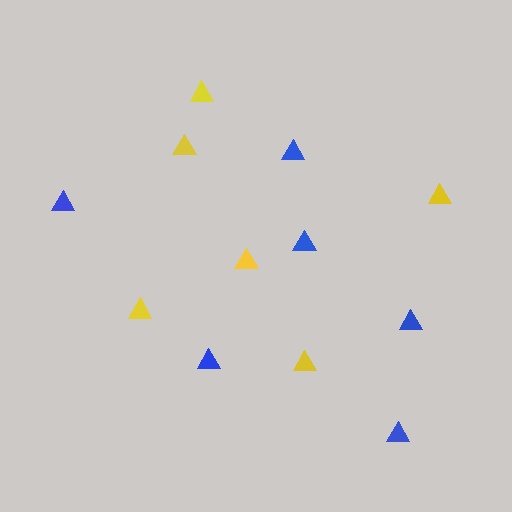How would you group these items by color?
There are 2 groups: one group of yellow triangles (6) and one group of blue triangles (6).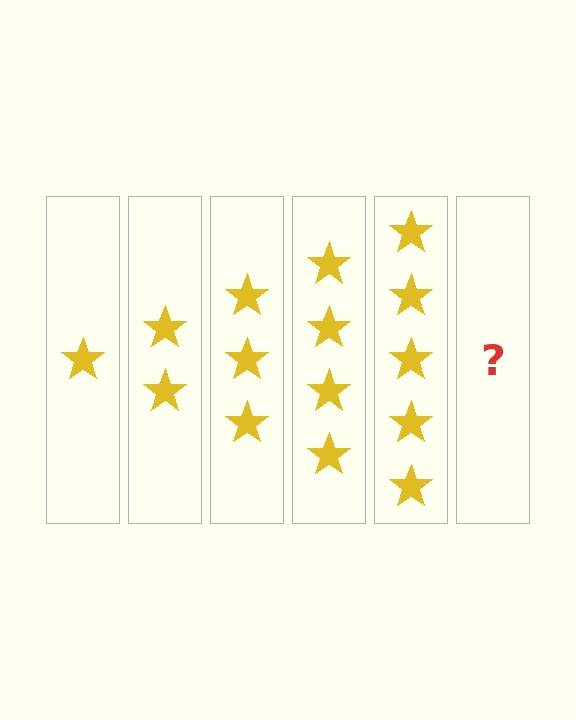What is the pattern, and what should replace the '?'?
The pattern is that each step adds one more star. The '?' should be 6 stars.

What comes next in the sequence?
The next element should be 6 stars.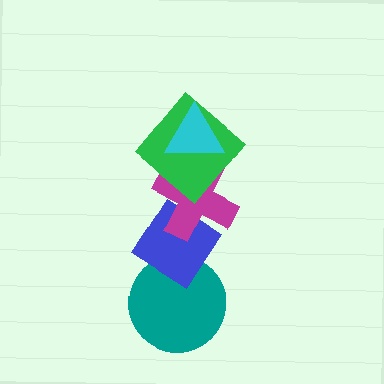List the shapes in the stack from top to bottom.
From top to bottom: the cyan triangle, the green diamond, the magenta cross, the blue diamond, the teal circle.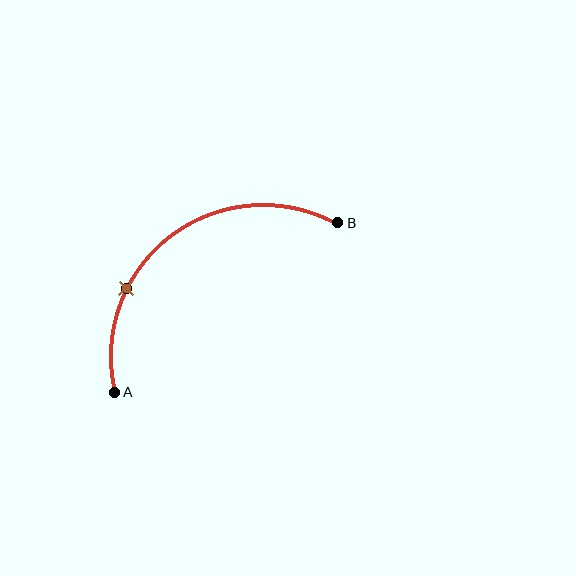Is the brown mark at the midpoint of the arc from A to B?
No. The brown mark lies on the arc but is closer to endpoint A. The arc midpoint would be at the point on the curve equidistant along the arc from both A and B.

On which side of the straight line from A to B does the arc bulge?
The arc bulges above and to the left of the straight line connecting A and B.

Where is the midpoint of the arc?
The arc midpoint is the point on the curve farthest from the straight line joining A and B. It sits above and to the left of that line.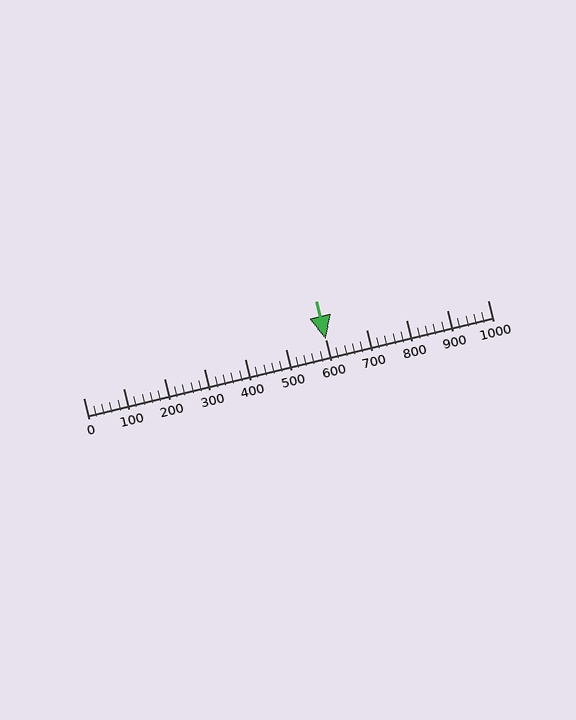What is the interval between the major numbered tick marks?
The major tick marks are spaced 100 units apart.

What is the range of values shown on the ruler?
The ruler shows values from 0 to 1000.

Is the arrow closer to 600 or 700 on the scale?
The arrow is closer to 600.